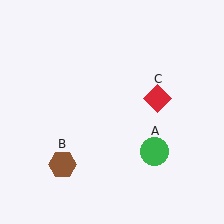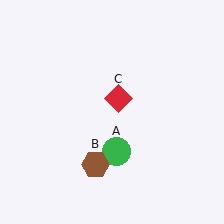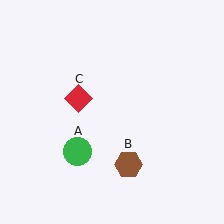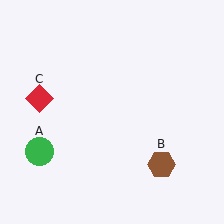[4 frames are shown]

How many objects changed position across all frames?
3 objects changed position: green circle (object A), brown hexagon (object B), red diamond (object C).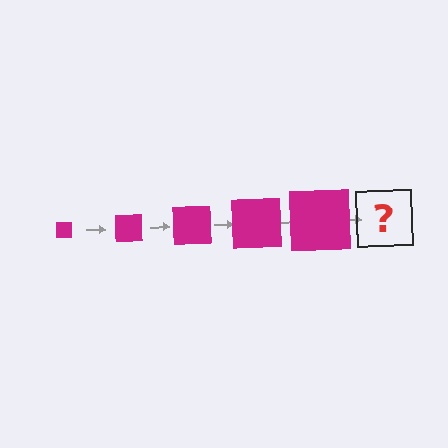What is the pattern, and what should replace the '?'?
The pattern is that the square gets progressively larger each step. The '?' should be a magenta square, larger than the previous one.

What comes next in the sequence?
The next element should be a magenta square, larger than the previous one.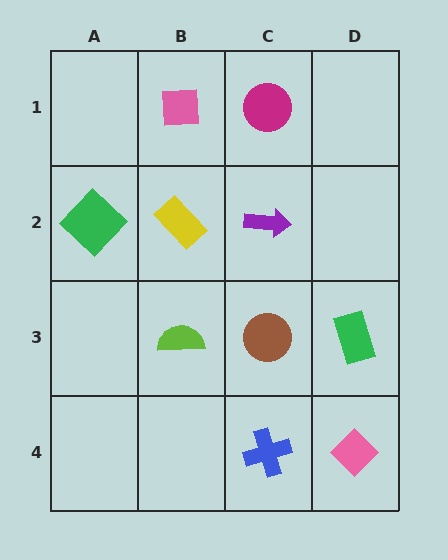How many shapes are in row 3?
3 shapes.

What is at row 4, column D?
A pink diamond.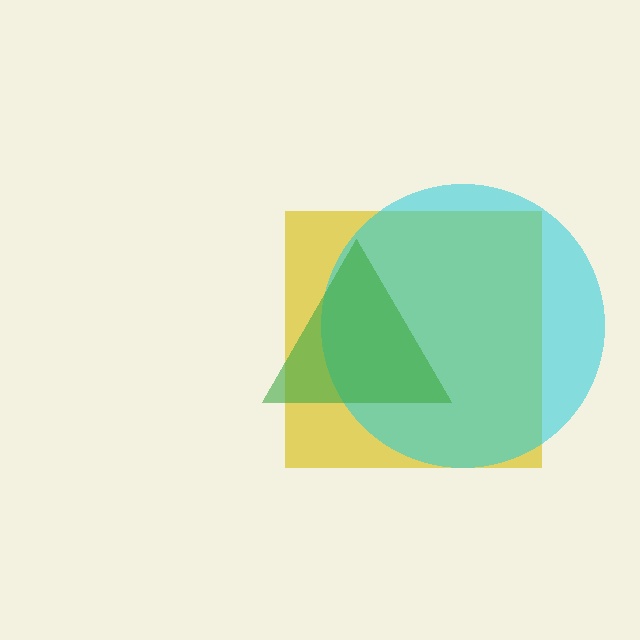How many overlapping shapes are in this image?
There are 3 overlapping shapes in the image.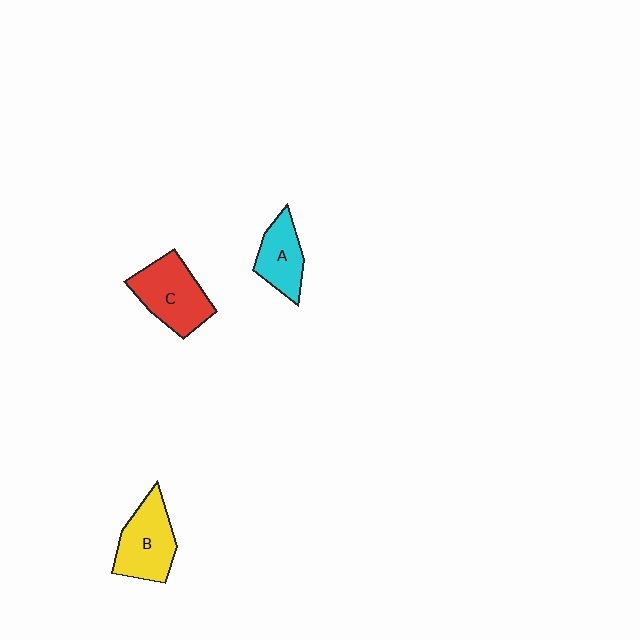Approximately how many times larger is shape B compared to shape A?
Approximately 1.3 times.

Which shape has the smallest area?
Shape A (cyan).